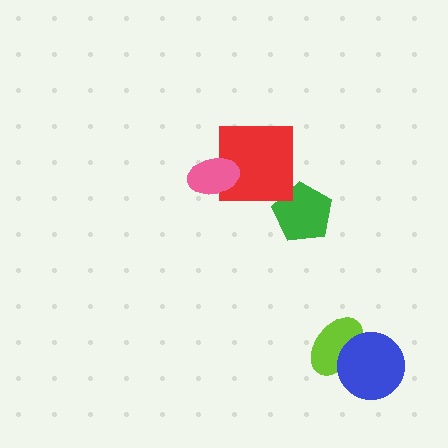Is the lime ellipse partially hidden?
Yes, it is partially covered by another shape.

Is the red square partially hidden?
Yes, it is partially covered by another shape.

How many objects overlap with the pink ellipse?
1 object overlaps with the pink ellipse.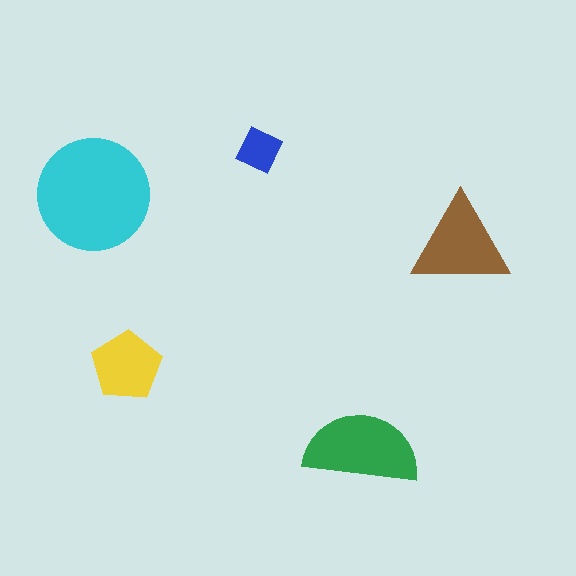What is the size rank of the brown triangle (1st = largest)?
3rd.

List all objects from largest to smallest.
The cyan circle, the green semicircle, the brown triangle, the yellow pentagon, the blue diamond.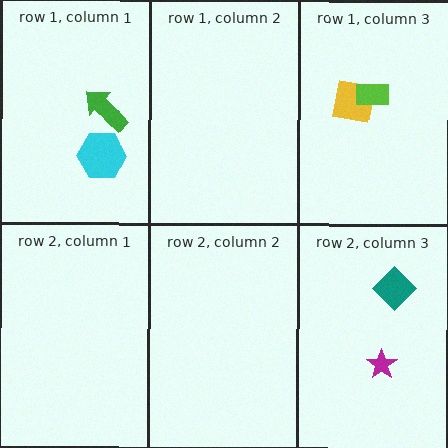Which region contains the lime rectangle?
The row 1, column 3 region.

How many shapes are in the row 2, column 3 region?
2.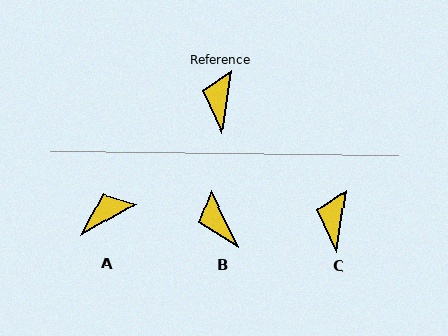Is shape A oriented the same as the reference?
No, it is off by about 52 degrees.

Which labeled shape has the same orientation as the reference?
C.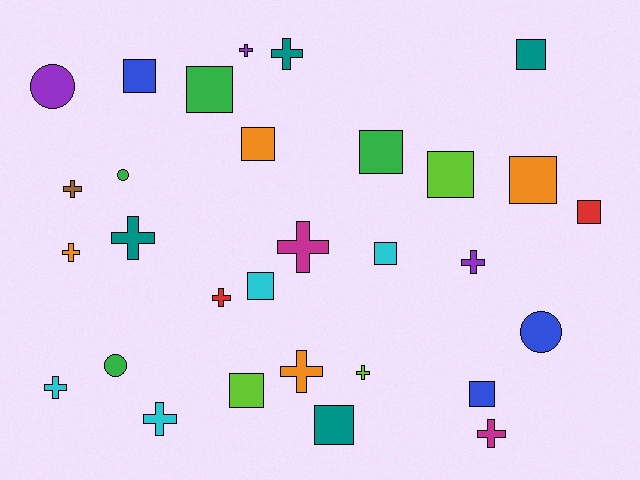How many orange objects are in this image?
There are 4 orange objects.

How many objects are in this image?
There are 30 objects.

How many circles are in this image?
There are 4 circles.